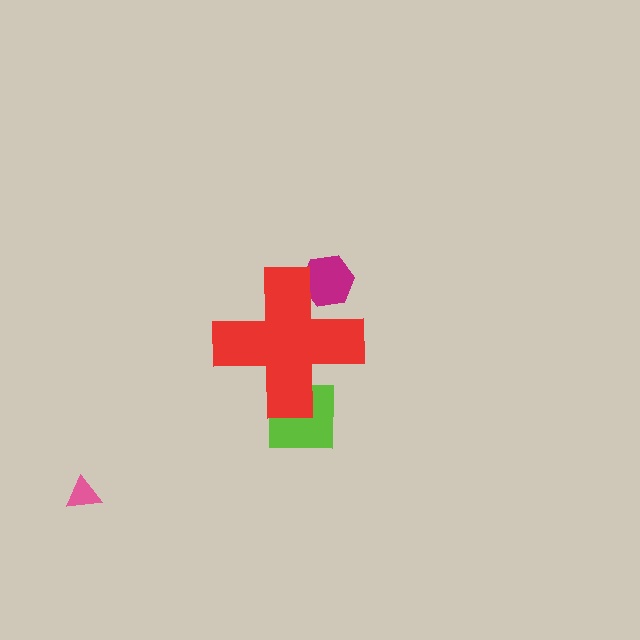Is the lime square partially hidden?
Yes, the lime square is partially hidden behind the red cross.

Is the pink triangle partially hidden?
No, the pink triangle is fully visible.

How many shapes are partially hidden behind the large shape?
2 shapes are partially hidden.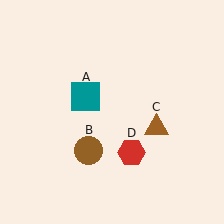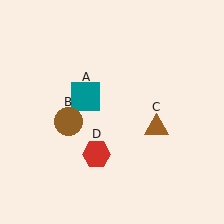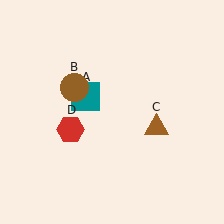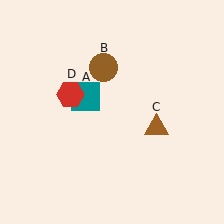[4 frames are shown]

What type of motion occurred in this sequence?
The brown circle (object B), red hexagon (object D) rotated clockwise around the center of the scene.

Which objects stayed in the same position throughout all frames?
Teal square (object A) and brown triangle (object C) remained stationary.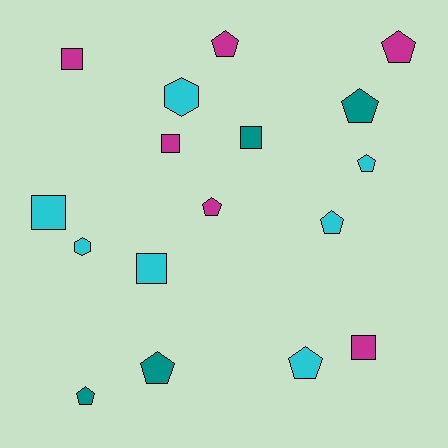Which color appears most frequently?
Cyan, with 7 objects.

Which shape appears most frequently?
Pentagon, with 9 objects.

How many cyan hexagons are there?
There are 2 cyan hexagons.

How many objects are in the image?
There are 17 objects.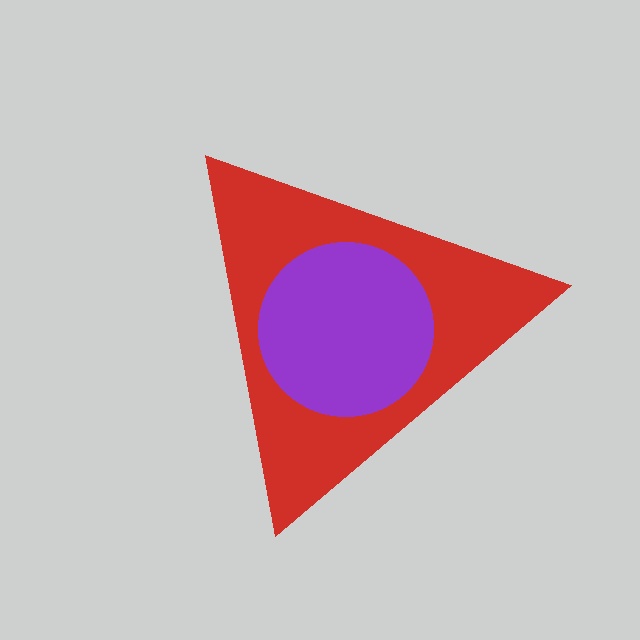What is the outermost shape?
The red triangle.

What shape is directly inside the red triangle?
The purple circle.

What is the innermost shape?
The purple circle.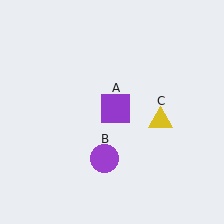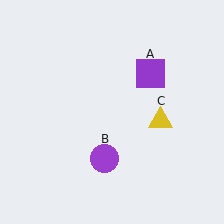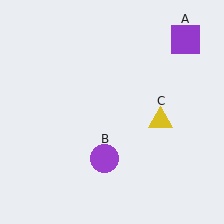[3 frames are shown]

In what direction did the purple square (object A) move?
The purple square (object A) moved up and to the right.